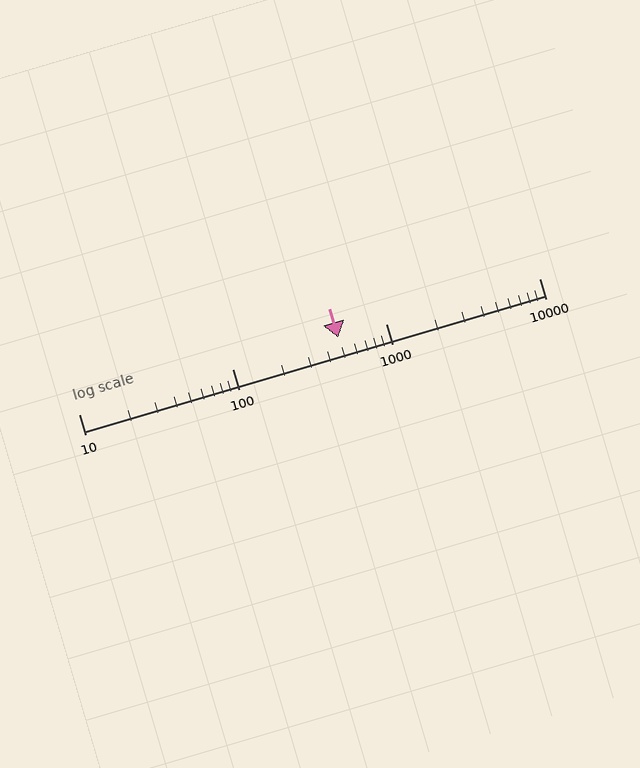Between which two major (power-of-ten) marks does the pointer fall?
The pointer is between 100 and 1000.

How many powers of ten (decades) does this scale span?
The scale spans 3 decades, from 10 to 10000.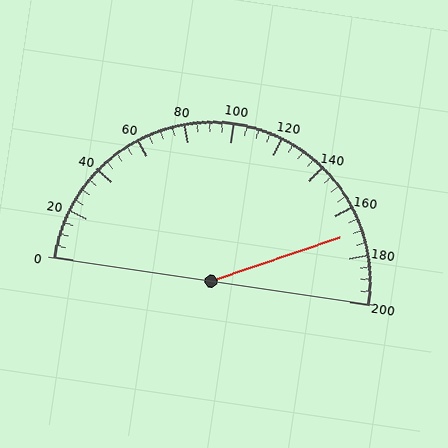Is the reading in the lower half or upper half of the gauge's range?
The reading is in the upper half of the range (0 to 200).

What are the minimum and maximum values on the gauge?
The gauge ranges from 0 to 200.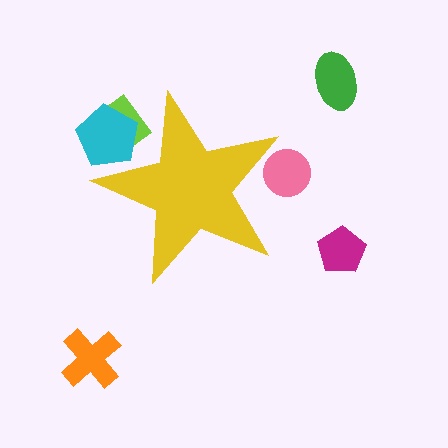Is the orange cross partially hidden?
No, the orange cross is fully visible.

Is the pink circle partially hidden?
Yes, the pink circle is partially hidden behind the yellow star.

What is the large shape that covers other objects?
A yellow star.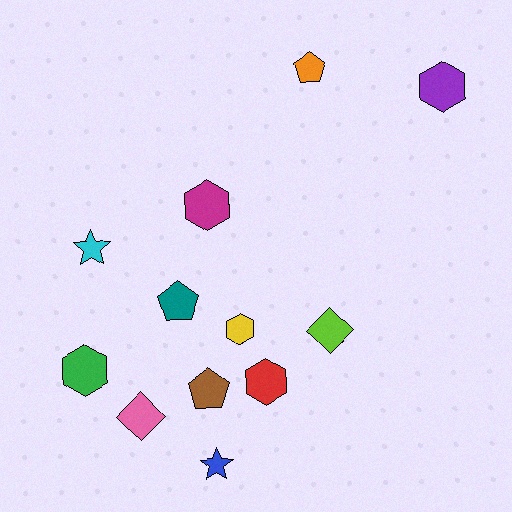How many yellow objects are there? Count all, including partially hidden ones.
There is 1 yellow object.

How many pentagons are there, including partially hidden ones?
There are 3 pentagons.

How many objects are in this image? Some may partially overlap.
There are 12 objects.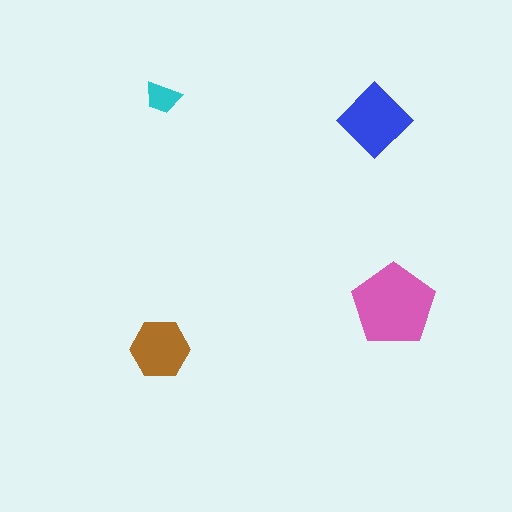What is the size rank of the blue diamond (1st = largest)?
2nd.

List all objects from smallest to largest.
The cyan trapezoid, the brown hexagon, the blue diamond, the pink pentagon.